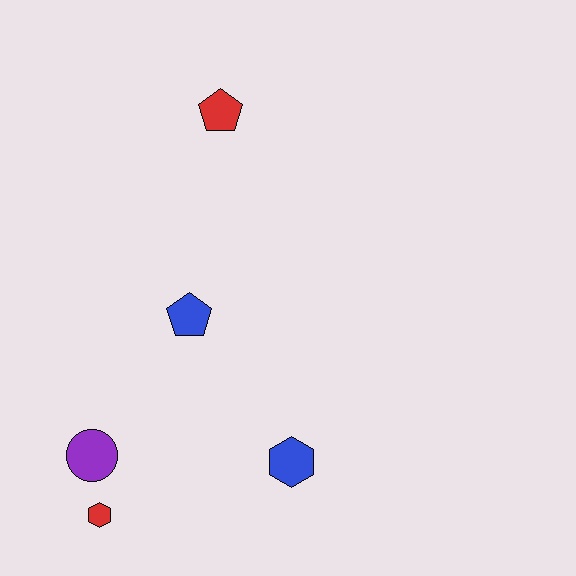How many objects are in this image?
There are 5 objects.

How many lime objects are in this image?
There are no lime objects.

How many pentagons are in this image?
There are 2 pentagons.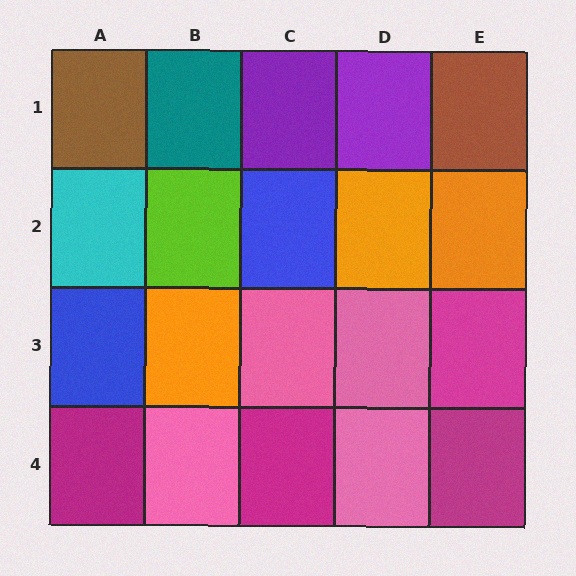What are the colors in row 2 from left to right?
Cyan, lime, blue, orange, orange.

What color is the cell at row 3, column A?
Blue.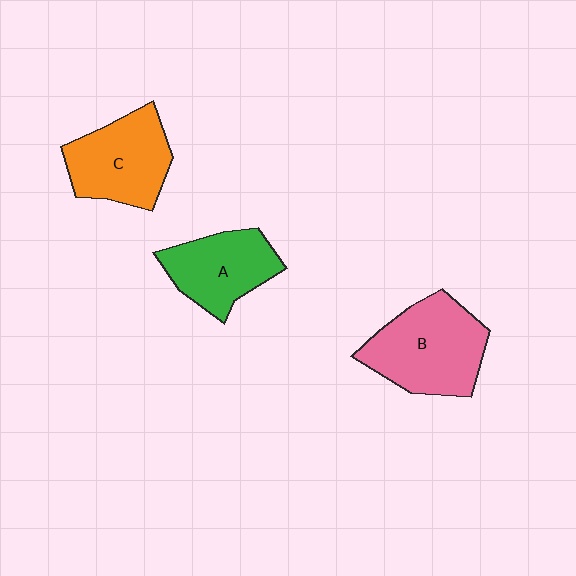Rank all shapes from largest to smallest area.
From largest to smallest: B (pink), C (orange), A (green).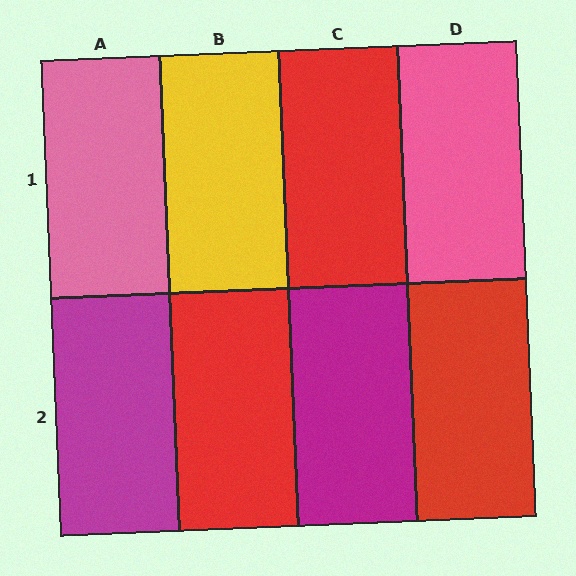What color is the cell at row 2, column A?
Magenta.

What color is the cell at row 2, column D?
Red.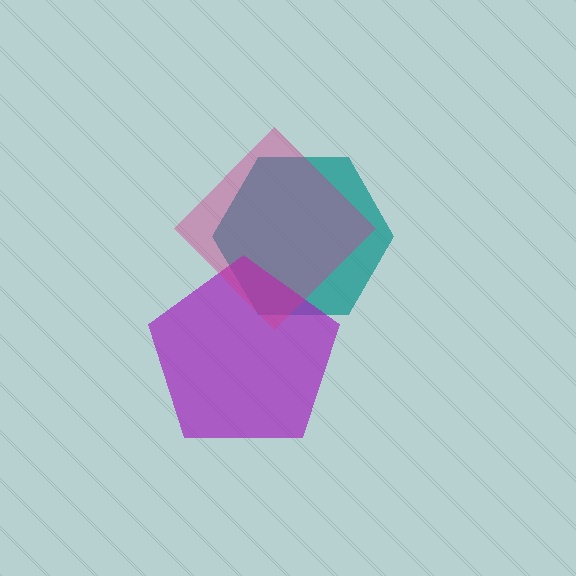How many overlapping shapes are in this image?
There are 3 overlapping shapes in the image.